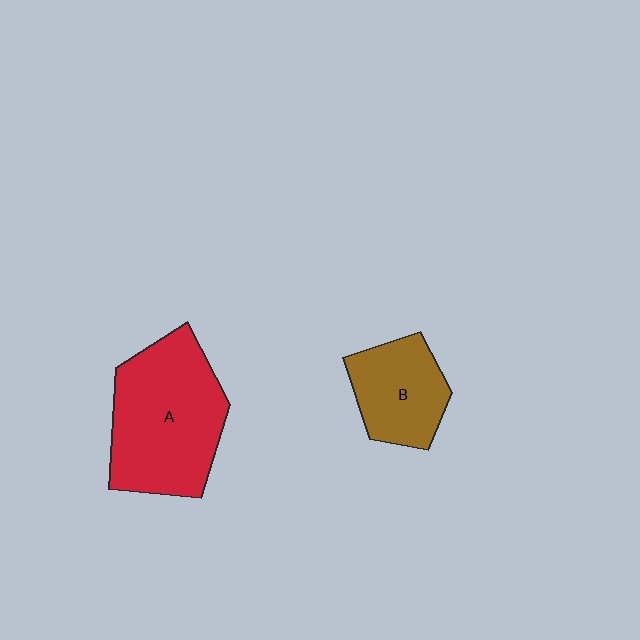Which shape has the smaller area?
Shape B (brown).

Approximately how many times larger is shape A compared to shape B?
Approximately 1.8 times.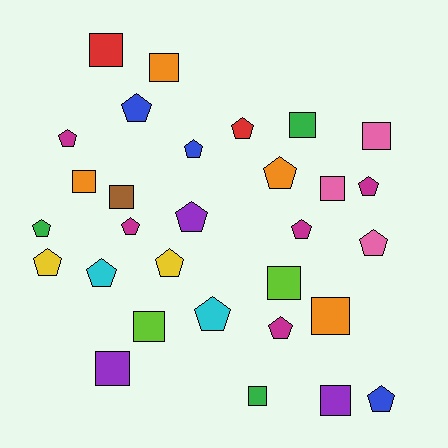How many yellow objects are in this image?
There are 2 yellow objects.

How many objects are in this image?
There are 30 objects.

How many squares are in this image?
There are 13 squares.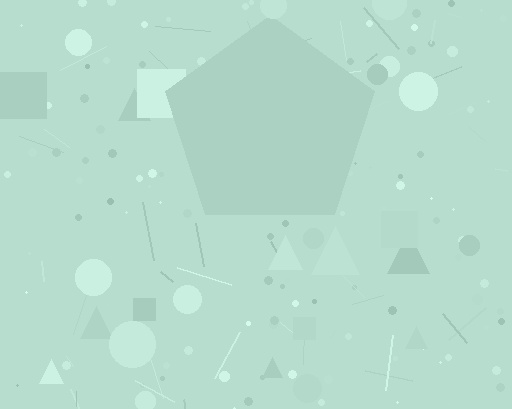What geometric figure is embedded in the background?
A pentagon is embedded in the background.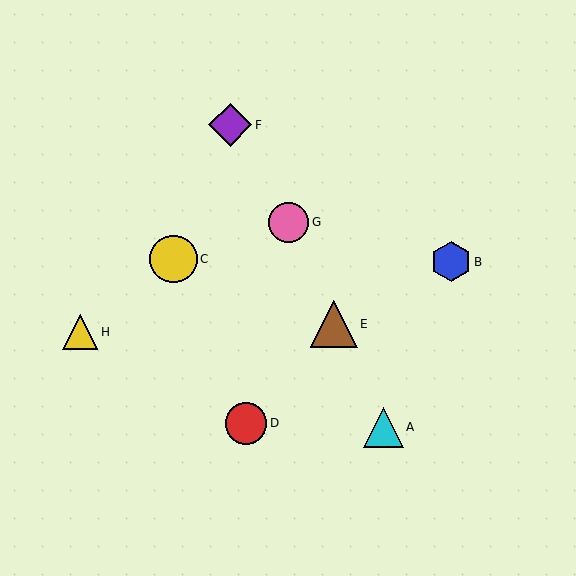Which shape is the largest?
The yellow circle (labeled C) is the largest.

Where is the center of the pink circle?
The center of the pink circle is at (289, 222).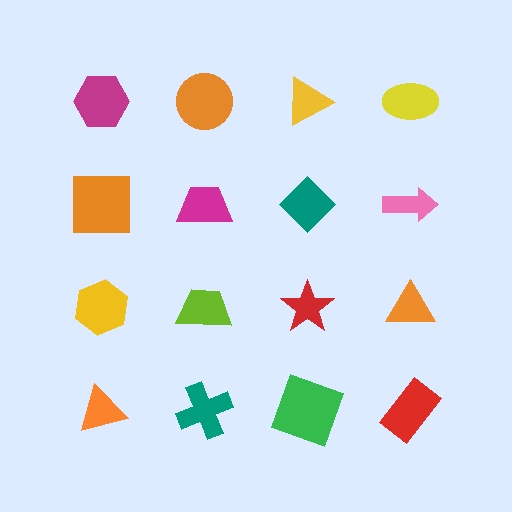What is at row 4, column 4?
A red rectangle.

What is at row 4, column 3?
A green square.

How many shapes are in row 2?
4 shapes.